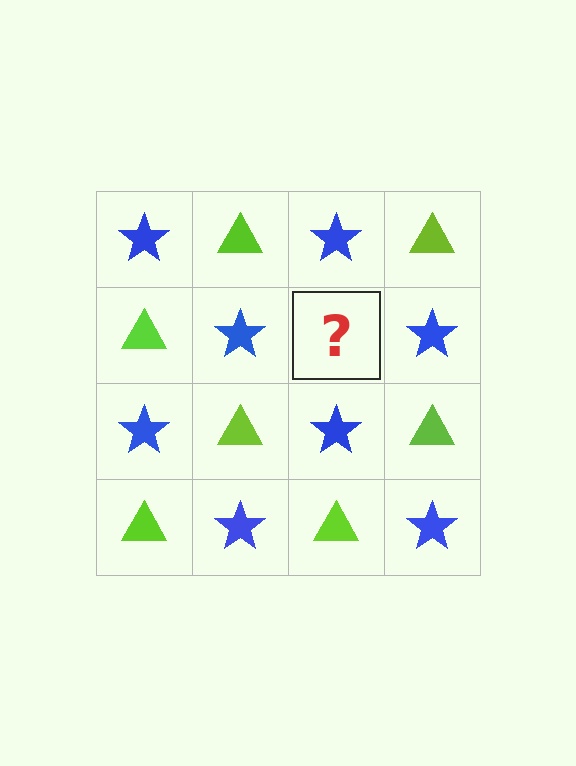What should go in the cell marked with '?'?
The missing cell should contain a lime triangle.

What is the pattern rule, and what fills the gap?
The rule is that it alternates blue star and lime triangle in a checkerboard pattern. The gap should be filled with a lime triangle.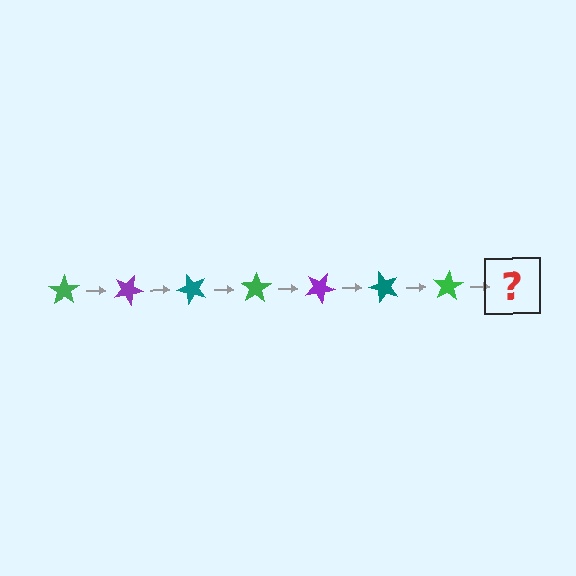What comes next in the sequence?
The next element should be a purple star, rotated 175 degrees from the start.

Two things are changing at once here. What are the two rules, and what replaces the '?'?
The two rules are that it rotates 25 degrees each step and the color cycles through green, purple, and teal. The '?' should be a purple star, rotated 175 degrees from the start.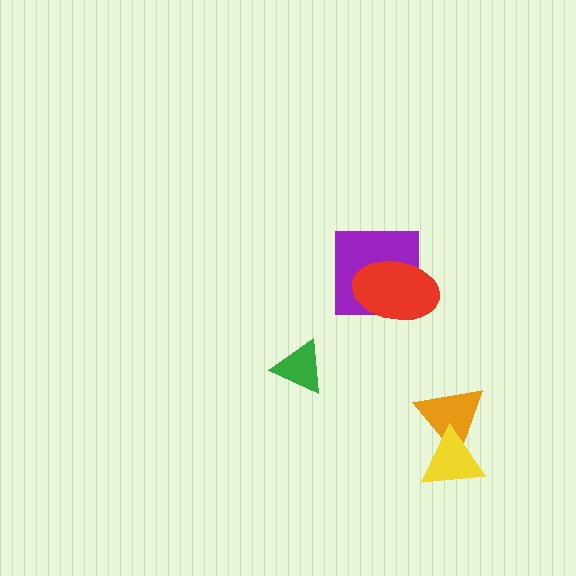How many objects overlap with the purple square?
1 object overlaps with the purple square.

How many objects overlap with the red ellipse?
1 object overlaps with the red ellipse.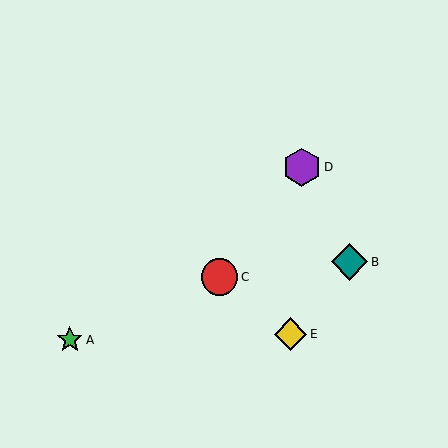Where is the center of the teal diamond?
The center of the teal diamond is at (349, 262).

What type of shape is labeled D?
Shape D is a purple hexagon.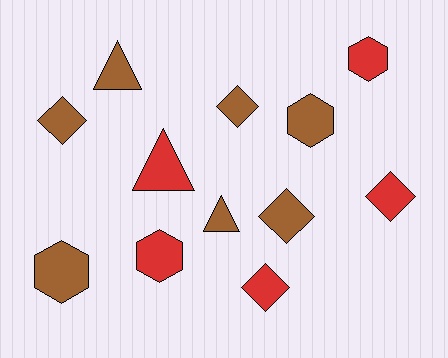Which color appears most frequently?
Brown, with 7 objects.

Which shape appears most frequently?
Diamond, with 5 objects.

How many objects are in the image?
There are 12 objects.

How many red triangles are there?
There is 1 red triangle.